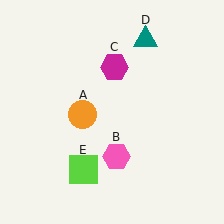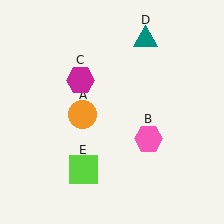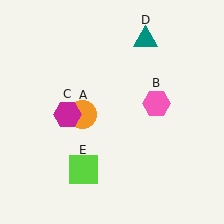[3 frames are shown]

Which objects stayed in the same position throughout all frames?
Orange circle (object A) and teal triangle (object D) and lime square (object E) remained stationary.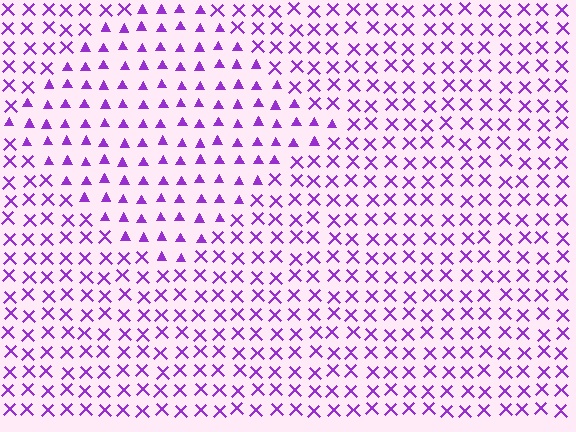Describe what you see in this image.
The image is filled with small purple elements arranged in a uniform grid. A diamond-shaped region contains triangles, while the surrounding area contains X marks. The boundary is defined purely by the change in element shape.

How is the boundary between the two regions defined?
The boundary is defined by a change in element shape: triangles inside vs. X marks outside. All elements share the same color and spacing.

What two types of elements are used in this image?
The image uses triangles inside the diamond region and X marks outside it.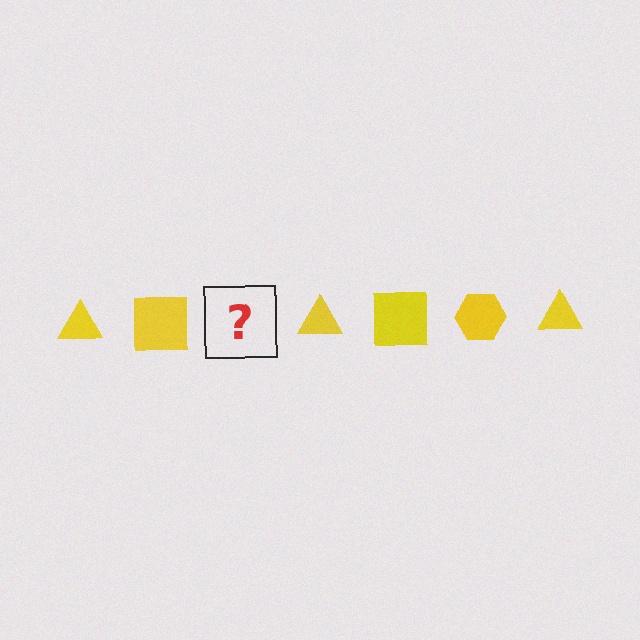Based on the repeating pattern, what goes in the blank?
The blank should be a yellow hexagon.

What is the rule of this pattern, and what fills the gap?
The rule is that the pattern cycles through triangle, square, hexagon shapes in yellow. The gap should be filled with a yellow hexagon.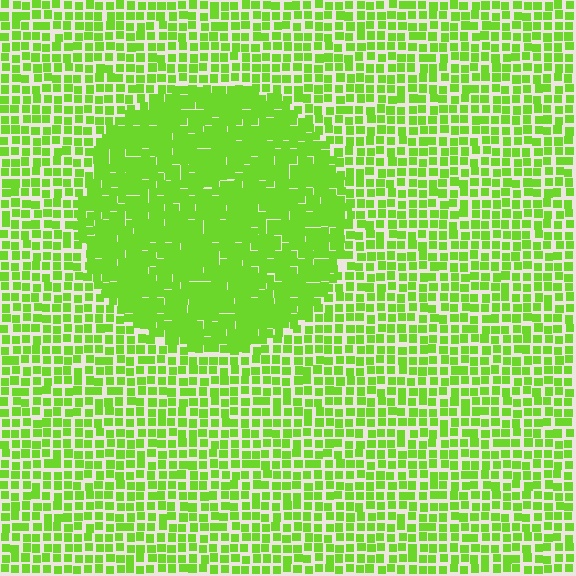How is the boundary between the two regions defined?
The boundary is defined by a change in element density (approximately 1.8x ratio). All elements are the same color, size, and shape.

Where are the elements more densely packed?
The elements are more densely packed inside the circle boundary.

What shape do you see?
I see a circle.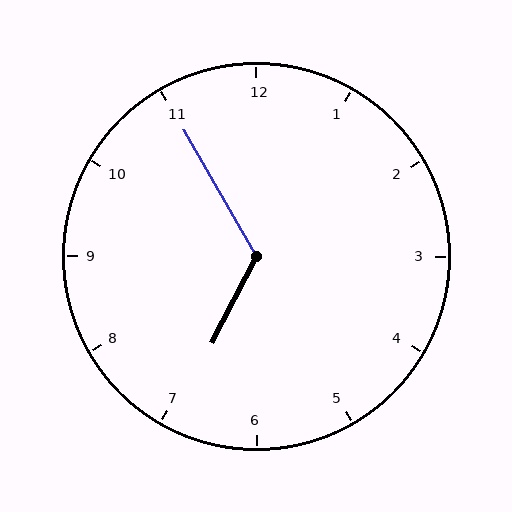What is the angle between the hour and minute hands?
Approximately 122 degrees.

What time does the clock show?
6:55.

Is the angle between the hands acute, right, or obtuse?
It is obtuse.